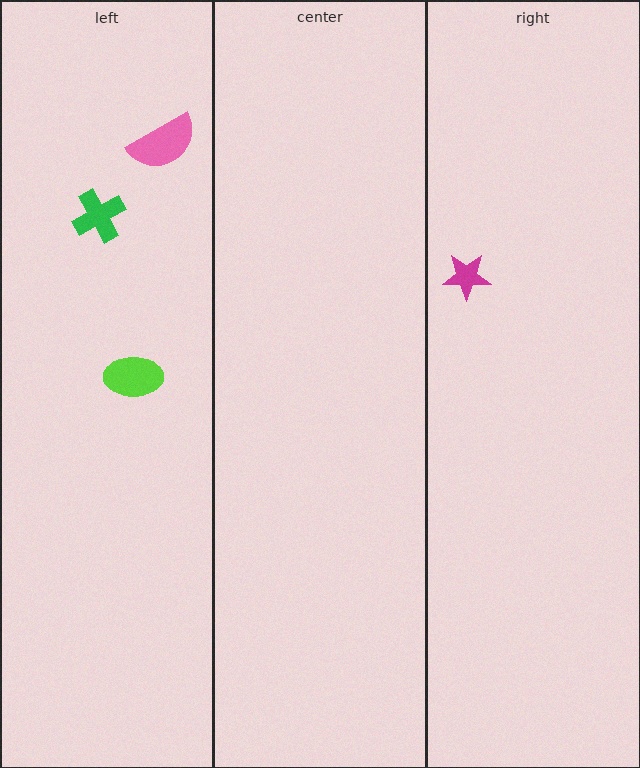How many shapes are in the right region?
1.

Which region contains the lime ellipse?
The left region.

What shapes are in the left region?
The pink semicircle, the green cross, the lime ellipse.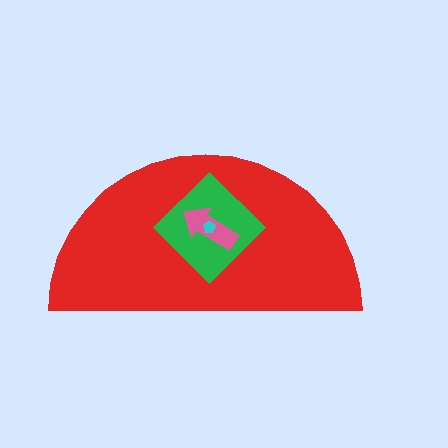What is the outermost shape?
The red semicircle.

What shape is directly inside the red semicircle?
The green diamond.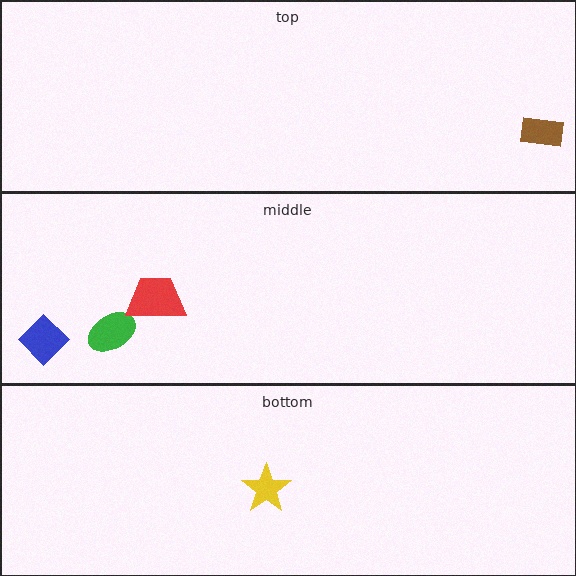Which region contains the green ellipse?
The middle region.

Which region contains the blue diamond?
The middle region.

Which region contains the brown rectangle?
The top region.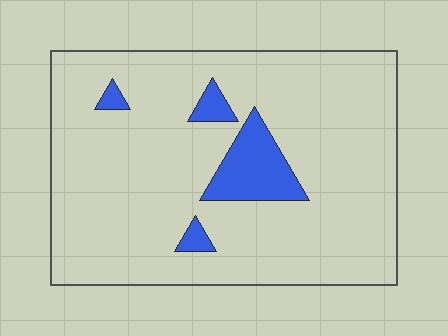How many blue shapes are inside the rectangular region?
4.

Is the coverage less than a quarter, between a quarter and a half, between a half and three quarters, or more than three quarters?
Less than a quarter.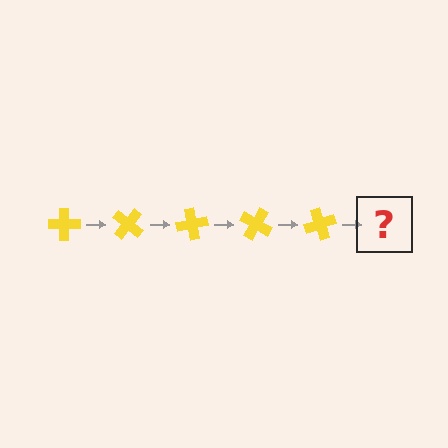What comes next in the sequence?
The next element should be a yellow cross rotated 200 degrees.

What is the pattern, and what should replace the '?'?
The pattern is that the cross rotates 40 degrees each step. The '?' should be a yellow cross rotated 200 degrees.